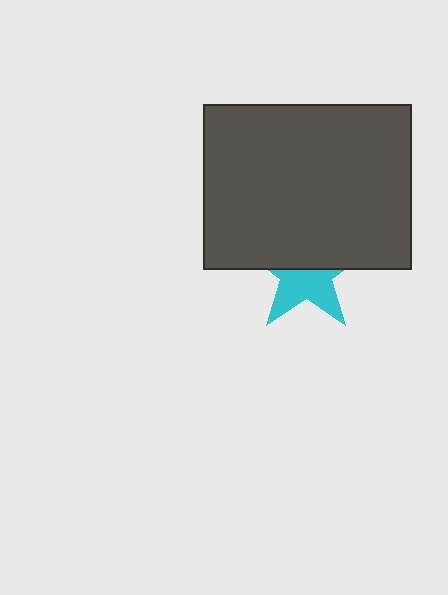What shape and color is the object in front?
The object in front is a dark gray rectangle.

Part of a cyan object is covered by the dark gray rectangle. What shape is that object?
It is a star.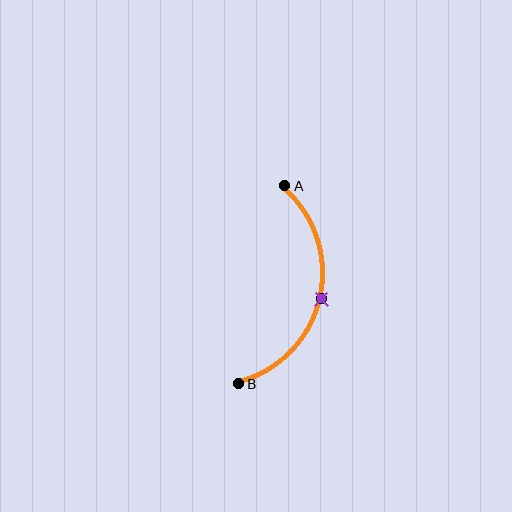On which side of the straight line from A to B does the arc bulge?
The arc bulges to the right of the straight line connecting A and B.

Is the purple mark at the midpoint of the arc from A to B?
Yes. The purple mark lies on the arc at equal arc-length from both A and B — it is the arc midpoint.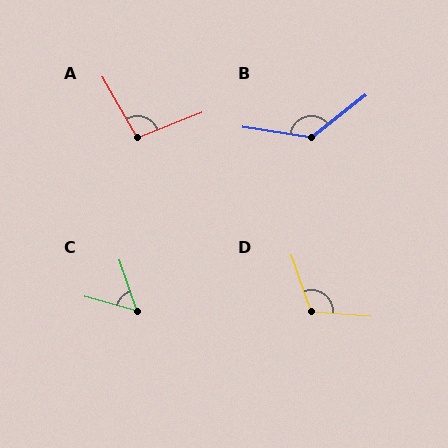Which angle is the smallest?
C, at approximately 56 degrees.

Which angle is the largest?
B, at approximately 133 degrees.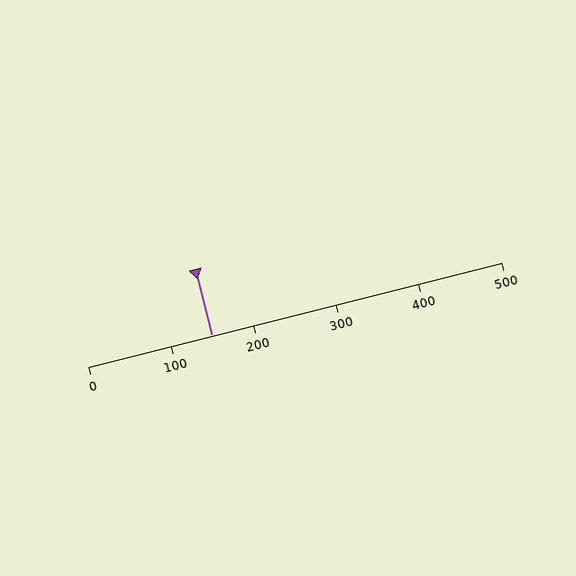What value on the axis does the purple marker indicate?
The marker indicates approximately 150.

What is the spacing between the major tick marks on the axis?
The major ticks are spaced 100 apart.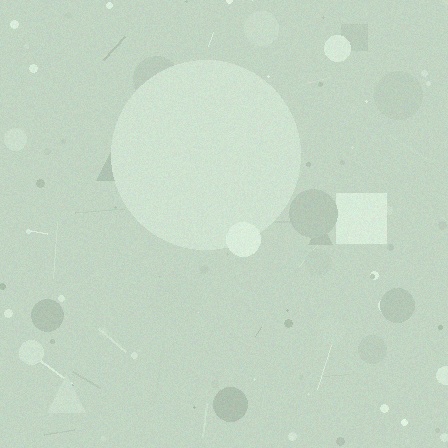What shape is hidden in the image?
A circle is hidden in the image.